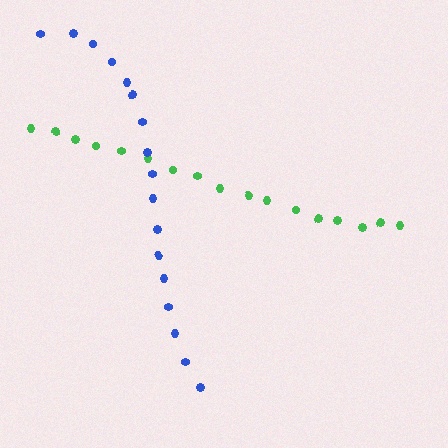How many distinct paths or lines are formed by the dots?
There are 2 distinct paths.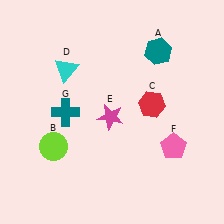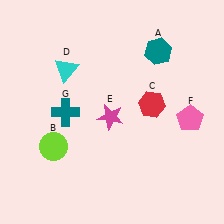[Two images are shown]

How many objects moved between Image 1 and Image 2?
1 object moved between the two images.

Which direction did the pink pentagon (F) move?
The pink pentagon (F) moved up.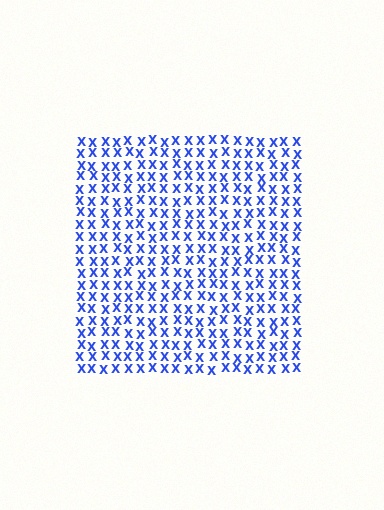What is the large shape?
The large shape is a square.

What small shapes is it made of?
It is made of small letter X's.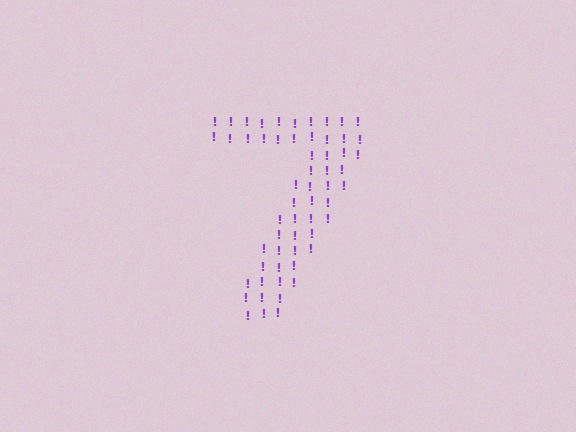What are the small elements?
The small elements are exclamation marks.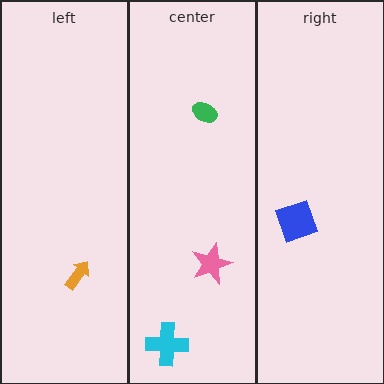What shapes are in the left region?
The orange arrow.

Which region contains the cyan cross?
The center region.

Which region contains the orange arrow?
The left region.